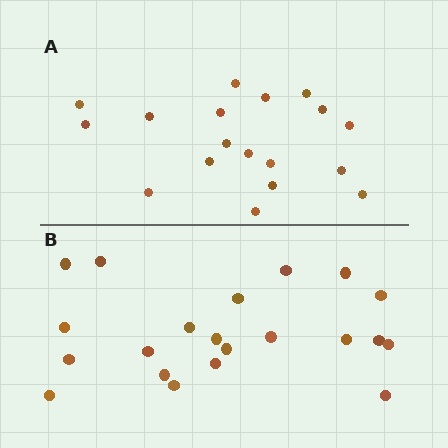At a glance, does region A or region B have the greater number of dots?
Region B (the bottom region) has more dots.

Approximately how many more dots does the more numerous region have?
Region B has just a few more — roughly 2 or 3 more dots than region A.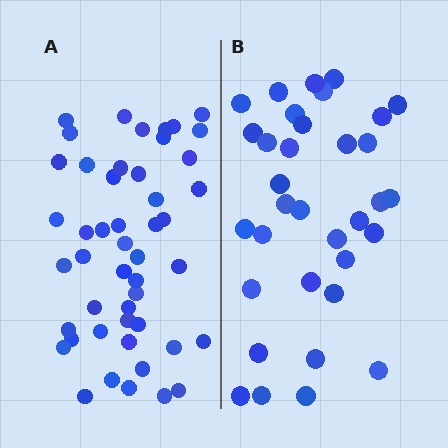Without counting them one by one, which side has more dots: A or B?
Region A (the left region) has more dots.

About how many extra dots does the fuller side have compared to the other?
Region A has approximately 15 more dots than region B.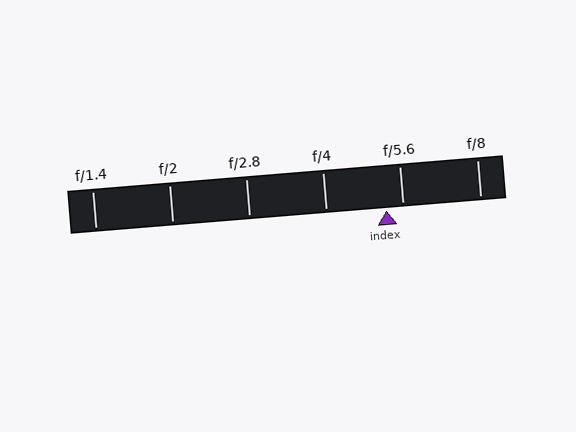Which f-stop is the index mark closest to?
The index mark is closest to f/5.6.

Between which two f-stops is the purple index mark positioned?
The index mark is between f/4 and f/5.6.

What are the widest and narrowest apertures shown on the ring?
The widest aperture shown is f/1.4 and the narrowest is f/8.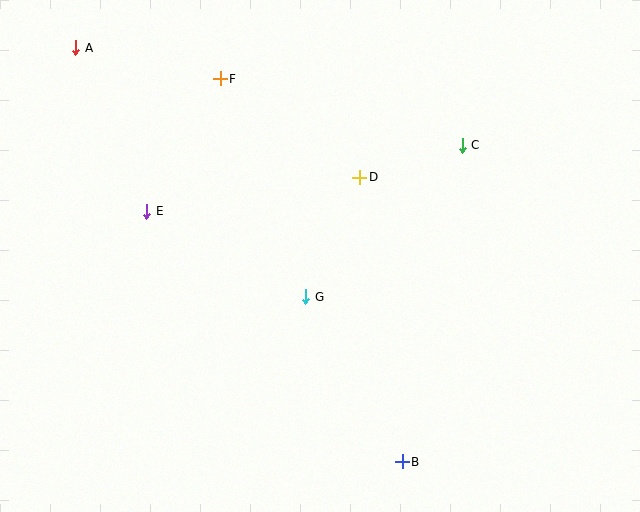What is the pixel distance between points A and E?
The distance between A and E is 178 pixels.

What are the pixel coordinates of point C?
Point C is at (462, 145).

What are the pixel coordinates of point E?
Point E is at (147, 211).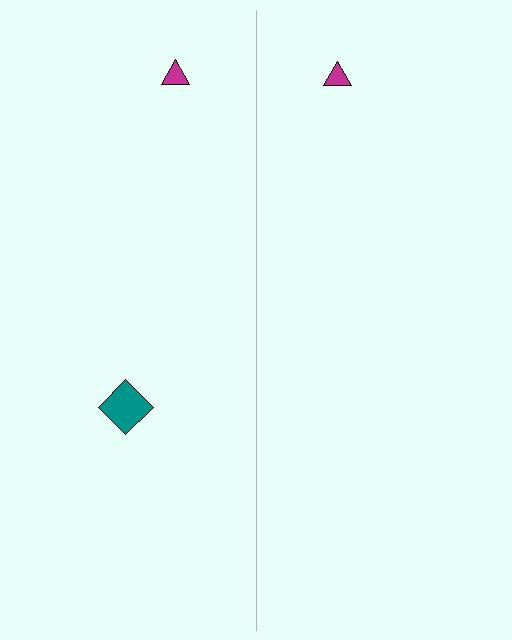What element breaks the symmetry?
A teal diamond is missing from the right side.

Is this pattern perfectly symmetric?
No, the pattern is not perfectly symmetric. A teal diamond is missing from the right side.